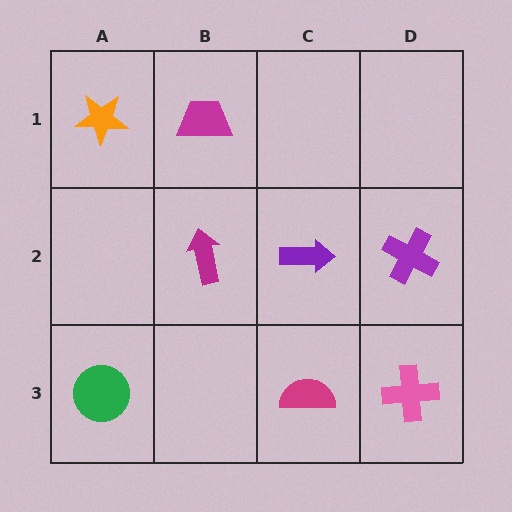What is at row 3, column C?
A magenta semicircle.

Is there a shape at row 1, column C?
No, that cell is empty.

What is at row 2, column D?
A purple cross.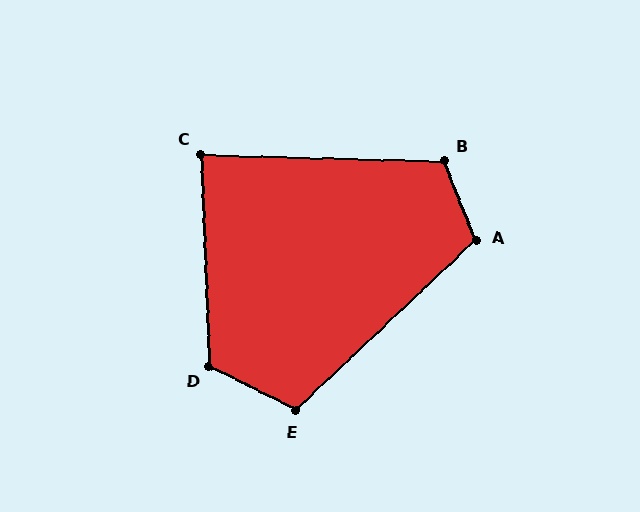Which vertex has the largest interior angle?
D, at approximately 119 degrees.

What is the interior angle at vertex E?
Approximately 109 degrees (obtuse).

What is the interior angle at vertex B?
Approximately 113 degrees (obtuse).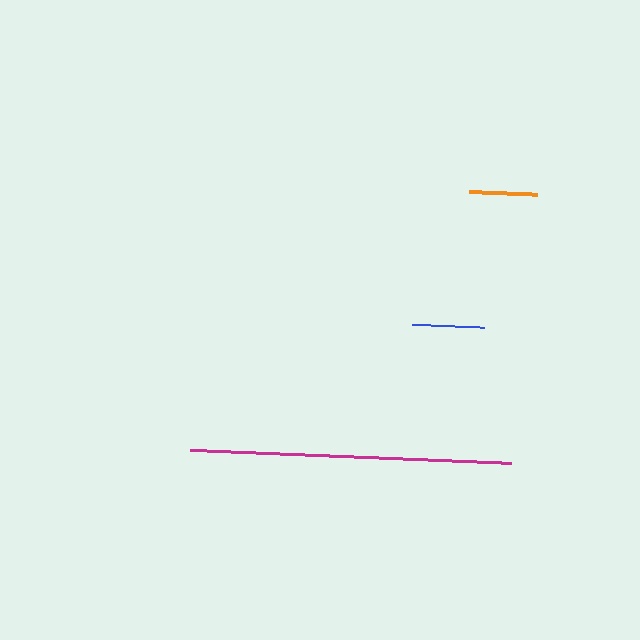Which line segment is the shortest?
The orange line is the shortest at approximately 68 pixels.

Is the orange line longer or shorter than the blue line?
The blue line is longer than the orange line.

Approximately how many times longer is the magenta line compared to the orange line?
The magenta line is approximately 4.8 times the length of the orange line.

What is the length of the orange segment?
The orange segment is approximately 68 pixels long.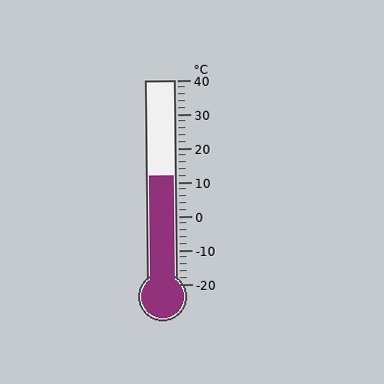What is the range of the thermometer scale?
The thermometer scale ranges from -20°C to 40°C.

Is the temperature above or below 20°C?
The temperature is below 20°C.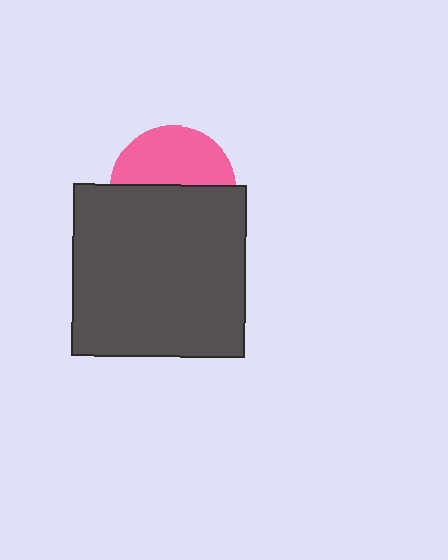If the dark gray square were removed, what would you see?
You would see the complete pink circle.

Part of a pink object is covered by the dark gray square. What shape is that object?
It is a circle.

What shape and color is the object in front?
The object in front is a dark gray square.